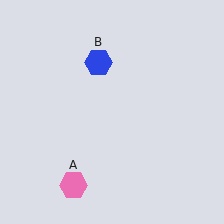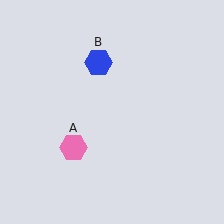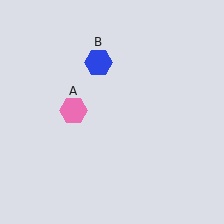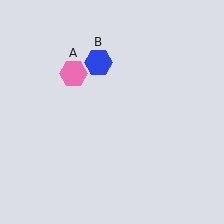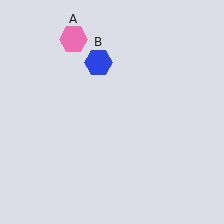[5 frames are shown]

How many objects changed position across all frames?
1 object changed position: pink hexagon (object A).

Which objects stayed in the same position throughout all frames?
Blue hexagon (object B) remained stationary.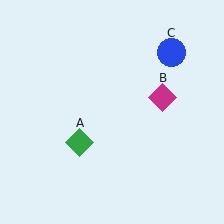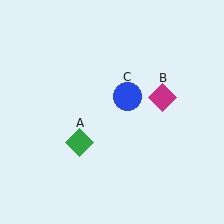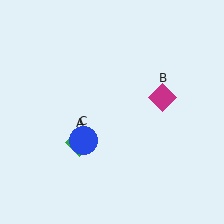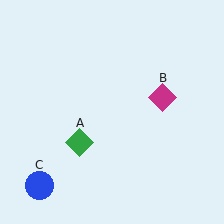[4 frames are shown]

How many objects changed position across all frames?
1 object changed position: blue circle (object C).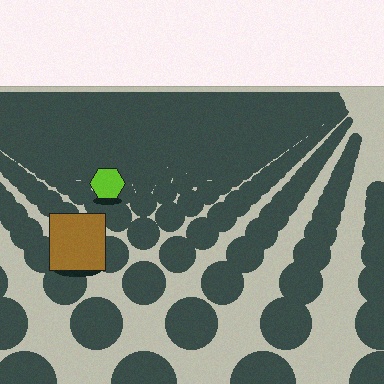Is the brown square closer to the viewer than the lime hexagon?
Yes. The brown square is closer — you can tell from the texture gradient: the ground texture is coarser near it.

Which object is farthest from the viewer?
The lime hexagon is farthest from the viewer. It appears smaller and the ground texture around it is denser.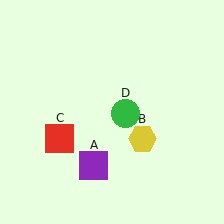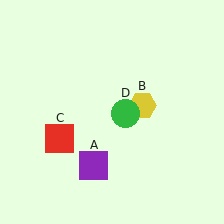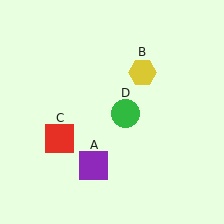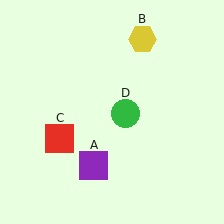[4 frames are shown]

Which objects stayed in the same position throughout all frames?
Purple square (object A) and red square (object C) and green circle (object D) remained stationary.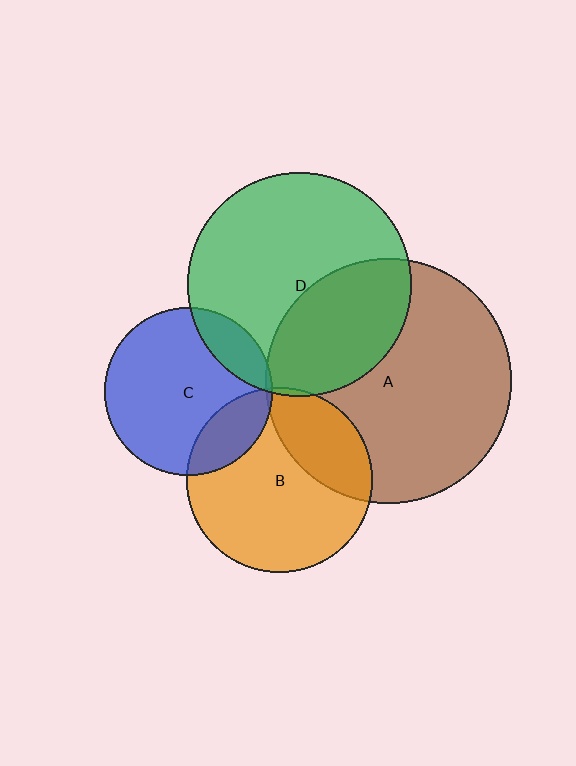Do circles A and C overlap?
Yes.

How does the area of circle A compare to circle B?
Approximately 1.8 times.